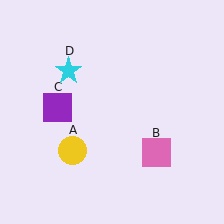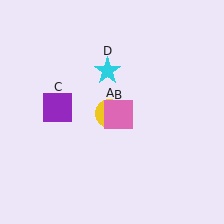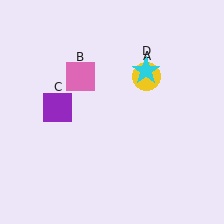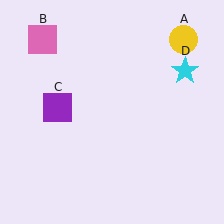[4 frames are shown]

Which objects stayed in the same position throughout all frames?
Purple square (object C) remained stationary.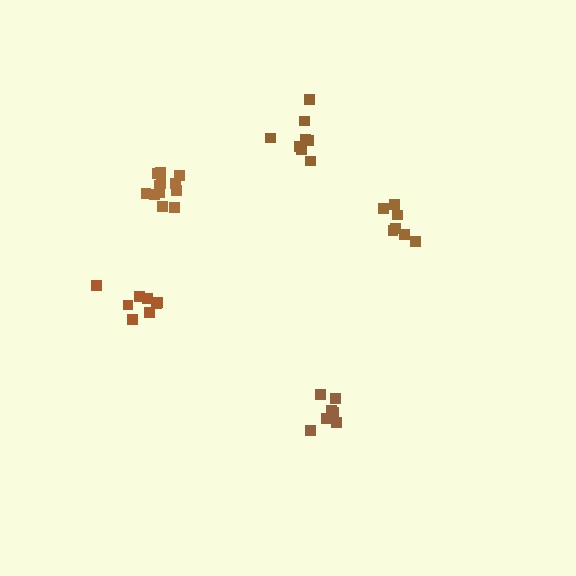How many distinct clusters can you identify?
There are 5 distinct clusters.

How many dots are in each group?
Group 1: 7 dots, Group 2: 8 dots, Group 3: 7 dots, Group 4: 8 dots, Group 5: 12 dots (42 total).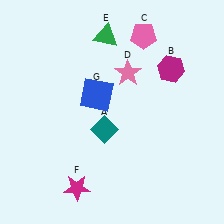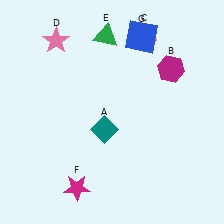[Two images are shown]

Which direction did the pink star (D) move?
The pink star (D) moved left.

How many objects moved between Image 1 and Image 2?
2 objects moved between the two images.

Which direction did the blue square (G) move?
The blue square (G) moved up.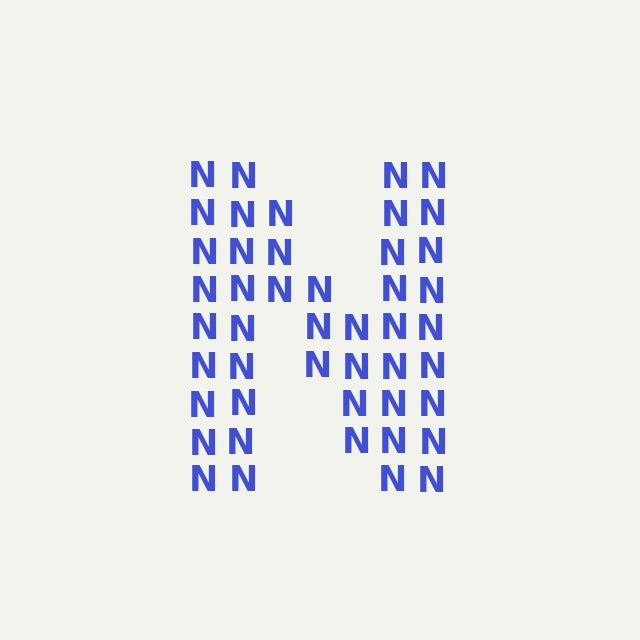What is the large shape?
The large shape is the letter N.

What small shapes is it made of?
It is made of small letter N's.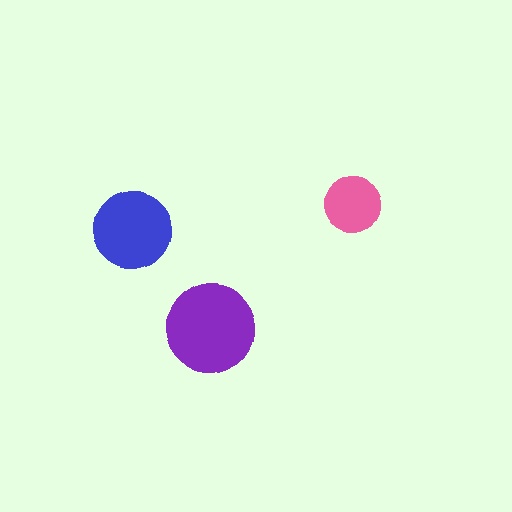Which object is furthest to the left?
The blue circle is leftmost.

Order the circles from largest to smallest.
the purple one, the blue one, the pink one.